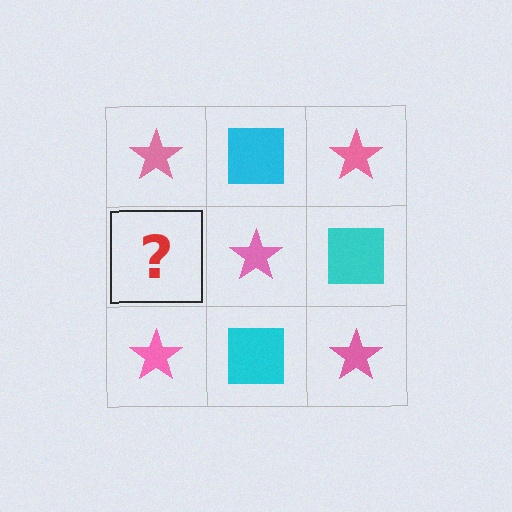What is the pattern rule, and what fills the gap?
The rule is that it alternates pink star and cyan square in a checkerboard pattern. The gap should be filled with a cyan square.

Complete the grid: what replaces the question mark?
The question mark should be replaced with a cyan square.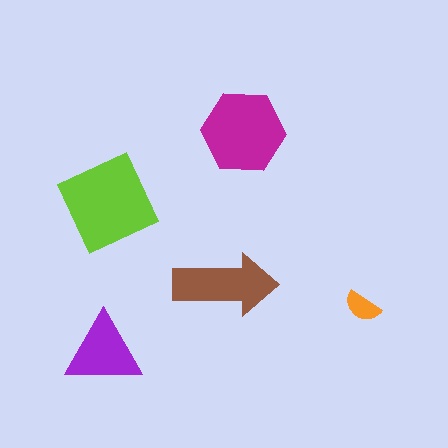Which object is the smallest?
The orange semicircle.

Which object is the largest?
The lime diamond.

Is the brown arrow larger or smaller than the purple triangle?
Larger.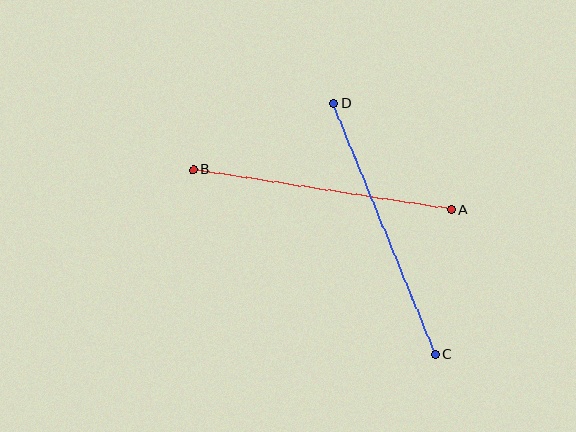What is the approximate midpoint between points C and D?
The midpoint is at approximately (384, 229) pixels.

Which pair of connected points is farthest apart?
Points C and D are farthest apart.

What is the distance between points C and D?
The distance is approximately 271 pixels.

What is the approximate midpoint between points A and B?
The midpoint is at approximately (322, 190) pixels.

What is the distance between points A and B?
The distance is approximately 261 pixels.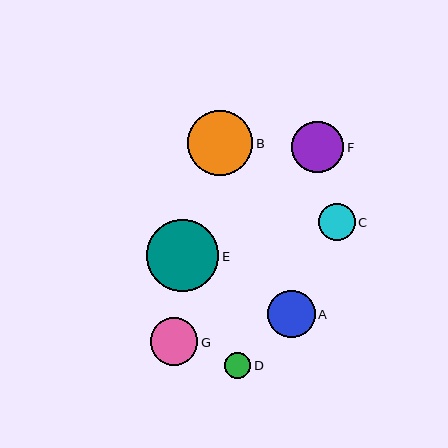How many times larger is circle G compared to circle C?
Circle G is approximately 1.3 times the size of circle C.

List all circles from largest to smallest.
From largest to smallest: E, B, F, A, G, C, D.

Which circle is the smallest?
Circle D is the smallest with a size of approximately 26 pixels.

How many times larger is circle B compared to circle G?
Circle B is approximately 1.4 times the size of circle G.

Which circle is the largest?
Circle E is the largest with a size of approximately 72 pixels.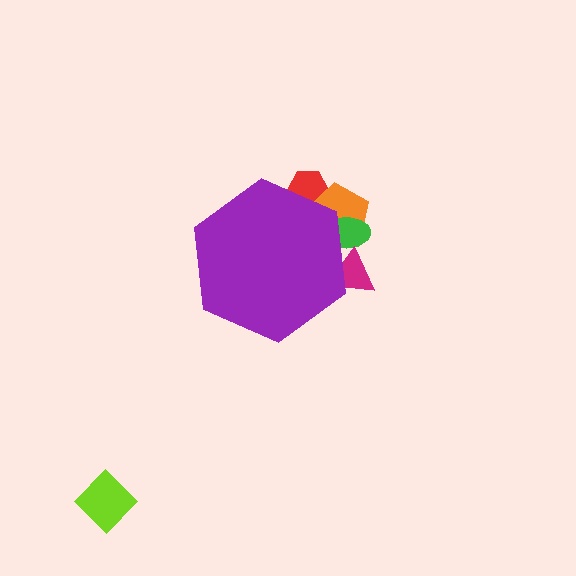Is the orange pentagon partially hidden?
Yes, the orange pentagon is partially hidden behind the purple hexagon.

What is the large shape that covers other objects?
A purple hexagon.